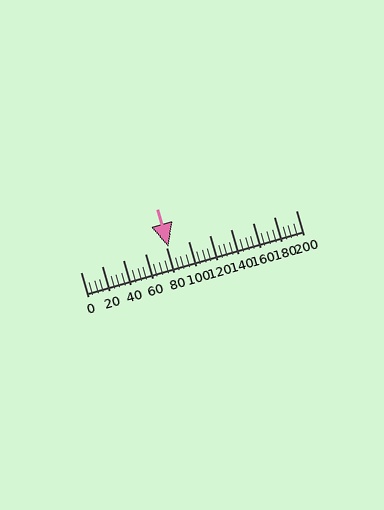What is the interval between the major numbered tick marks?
The major tick marks are spaced 20 units apart.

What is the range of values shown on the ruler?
The ruler shows values from 0 to 200.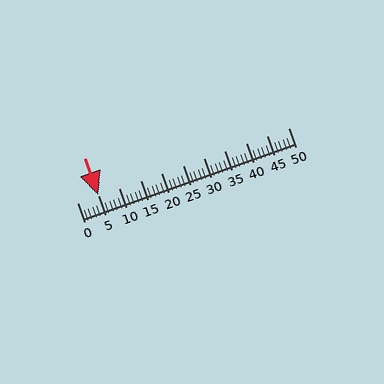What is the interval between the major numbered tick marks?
The major tick marks are spaced 5 units apart.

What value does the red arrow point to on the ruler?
The red arrow points to approximately 5.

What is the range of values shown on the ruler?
The ruler shows values from 0 to 50.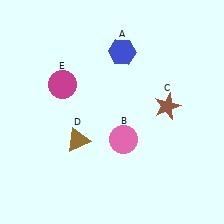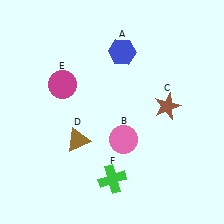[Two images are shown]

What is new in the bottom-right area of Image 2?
A green cross (F) was added in the bottom-right area of Image 2.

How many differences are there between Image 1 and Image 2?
There is 1 difference between the two images.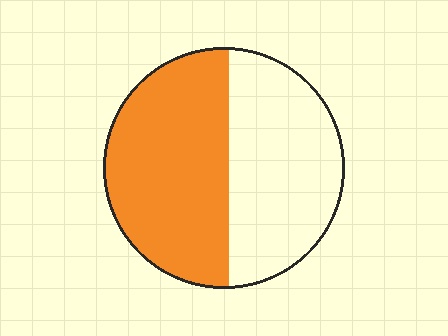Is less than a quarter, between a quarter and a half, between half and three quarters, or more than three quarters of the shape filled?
Between half and three quarters.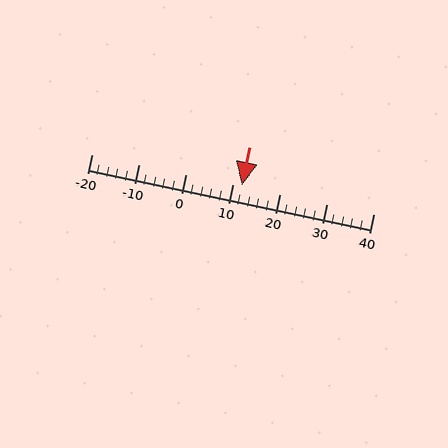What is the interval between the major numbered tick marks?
The major tick marks are spaced 10 units apart.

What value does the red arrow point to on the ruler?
The red arrow points to approximately 12.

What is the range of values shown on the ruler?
The ruler shows values from -20 to 40.